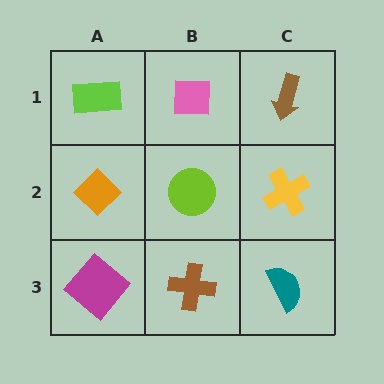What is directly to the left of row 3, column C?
A brown cross.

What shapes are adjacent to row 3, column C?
A yellow cross (row 2, column C), a brown cross (row 3, column B).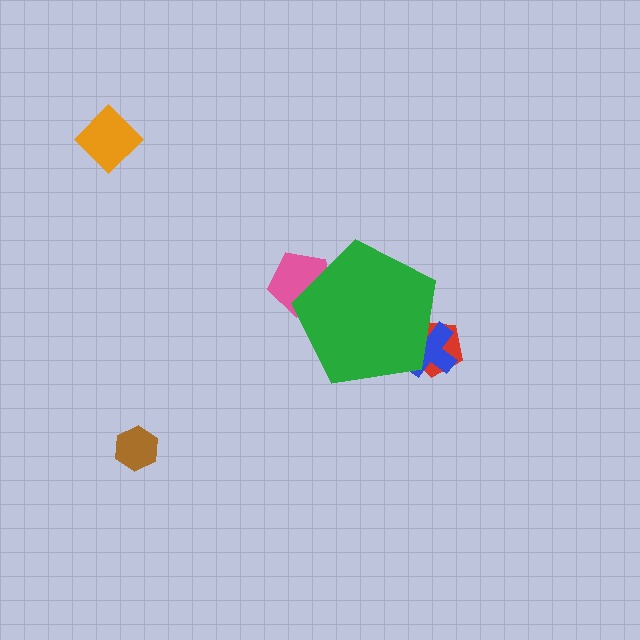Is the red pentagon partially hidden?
Yes, the red pentagon is partially hidden behind the green pentagon.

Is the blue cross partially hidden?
Yes, the blue cross is partially hidden behind the green pentagon.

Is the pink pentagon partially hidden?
Yes, the pink pentagon is partially hidden behind the green pentagon.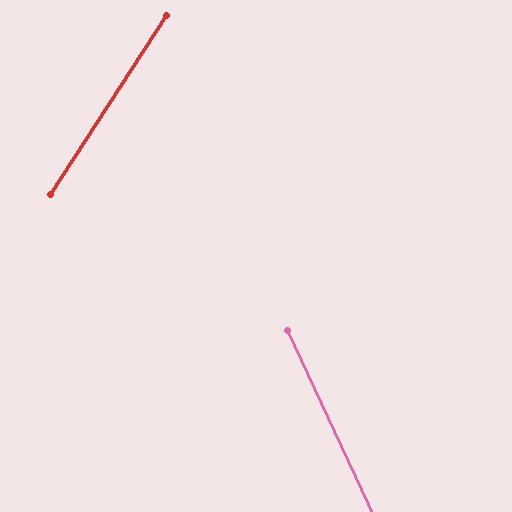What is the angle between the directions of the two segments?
Approximately 58 degrees.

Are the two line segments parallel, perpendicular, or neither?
Neither parallel nor perpendicular — they differ by about 58°.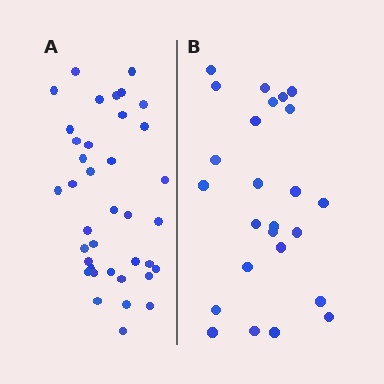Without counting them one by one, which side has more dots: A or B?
Region A (the left region) has more dots.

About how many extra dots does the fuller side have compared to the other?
Region A has approximately 15 more dots than region B.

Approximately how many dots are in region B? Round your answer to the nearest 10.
About 20 dots. (The exact count is 25, which rounds to 20.)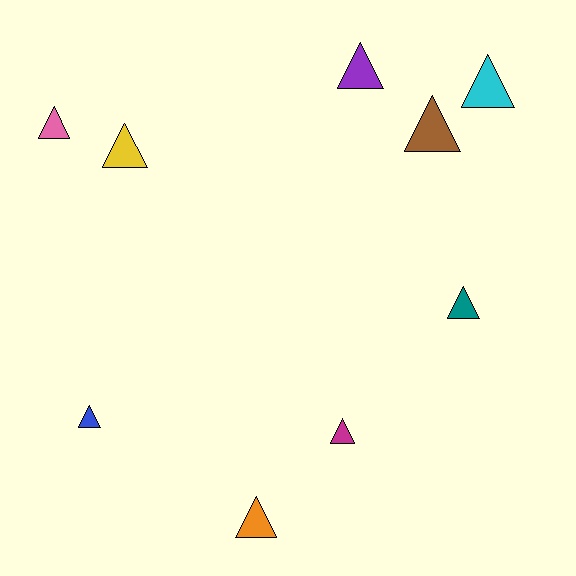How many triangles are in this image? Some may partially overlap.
There are 9 triangles.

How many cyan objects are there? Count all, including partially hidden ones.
There is 1 cyan object.